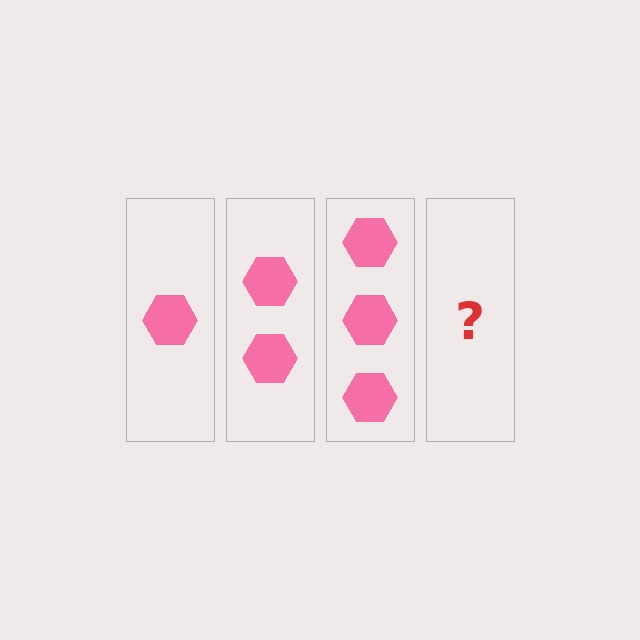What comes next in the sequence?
The next element should be 4 hexagons.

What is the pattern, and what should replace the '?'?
The pattern is that each step adds one more hexagon. The '?' should be 4 hexagons.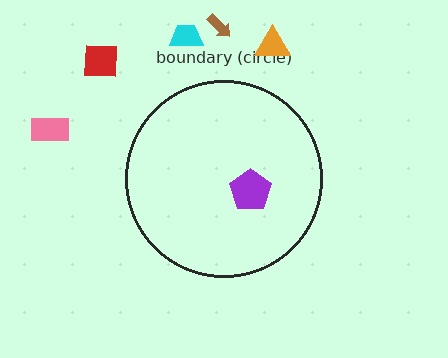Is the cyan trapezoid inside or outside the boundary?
Outside.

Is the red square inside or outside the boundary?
Outside.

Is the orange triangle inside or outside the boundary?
Outside.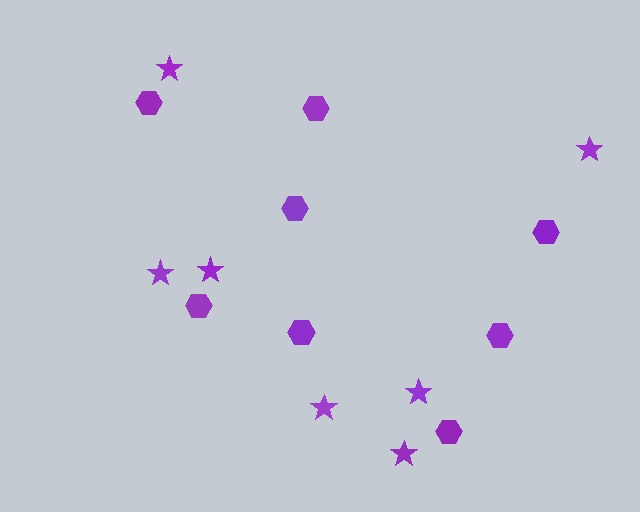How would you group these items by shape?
There are 2 groups: one group of hexagons (8) and one group of stars (7).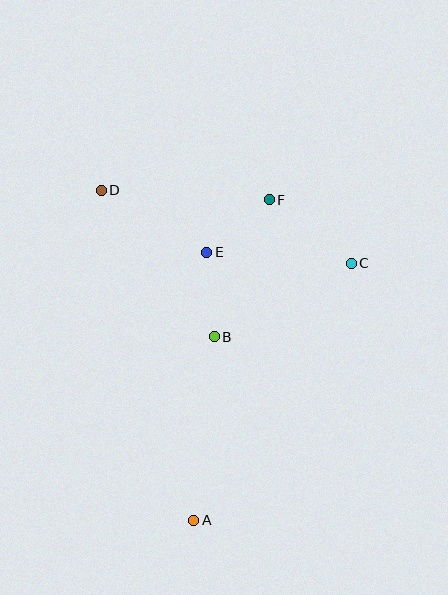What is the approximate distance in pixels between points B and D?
The distance between B and D is approximately 185 pixels.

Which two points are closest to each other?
Points E and F are closest to each other.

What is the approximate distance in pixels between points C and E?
The distance between C and E is approximately 145 pixels.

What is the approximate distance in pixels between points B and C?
The distance between B and C is approximately 155 pixels.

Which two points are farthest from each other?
Points A and D are farthest from each other.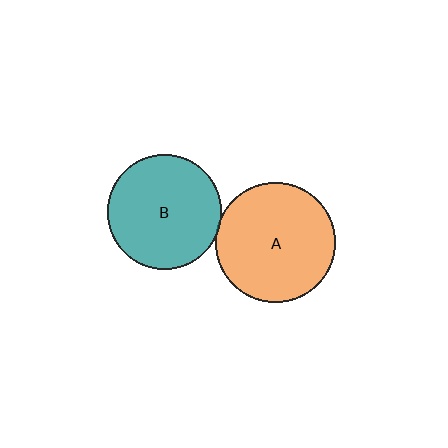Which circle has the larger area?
Circle A (orange).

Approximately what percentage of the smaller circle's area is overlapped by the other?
Approximately 5%.